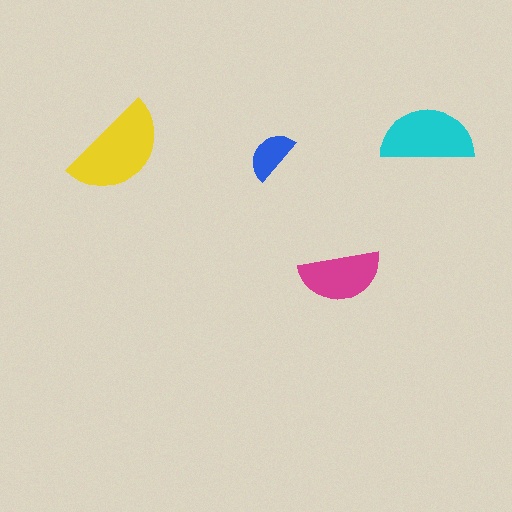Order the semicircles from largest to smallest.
the yellow one, the cyan one, the magenta one, the blue one.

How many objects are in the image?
There are 4 objects in the image.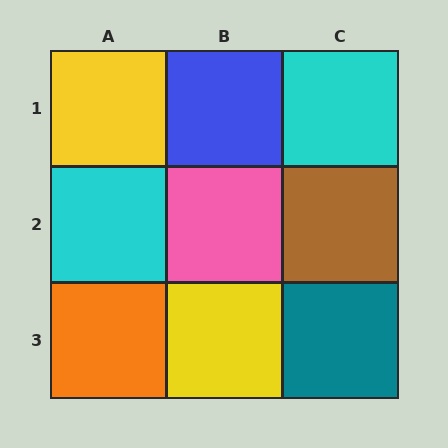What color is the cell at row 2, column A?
Cyan.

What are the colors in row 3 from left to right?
Orange, yellow, teal.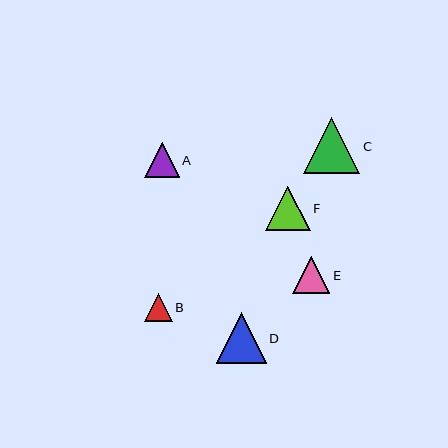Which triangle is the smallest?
Triangle B is the smallest with a size of approximately 28 pixels.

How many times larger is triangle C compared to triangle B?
Triangle C is approximately 2.0 times the size of triangle B.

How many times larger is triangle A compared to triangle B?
Triangle A is approximately 1.2 times the size of triangle B.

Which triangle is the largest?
Triangle C is the largest with a size of approximately 56 pixels.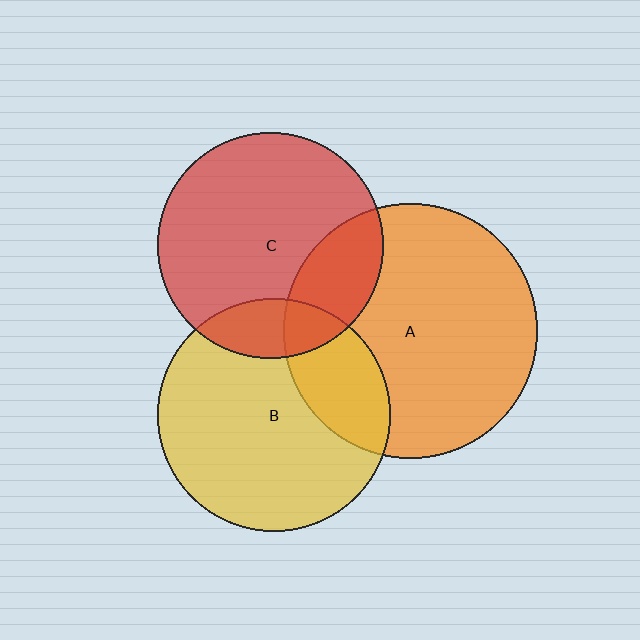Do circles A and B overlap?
Yes.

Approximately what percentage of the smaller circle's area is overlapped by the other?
Approximately 25%.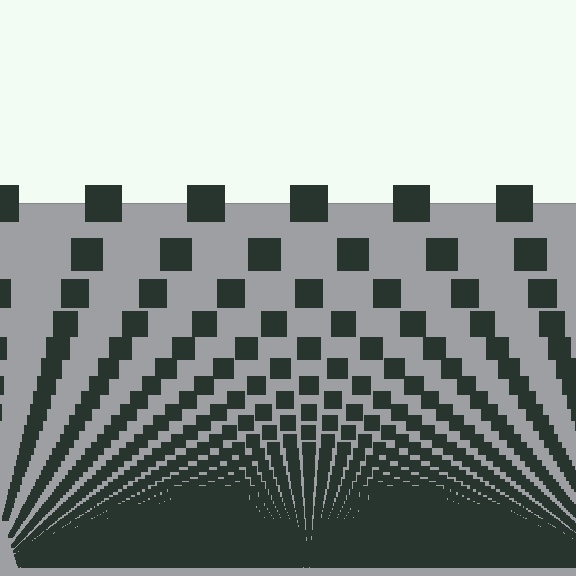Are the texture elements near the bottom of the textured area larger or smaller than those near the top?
Smaller. The gradient is inverted — elements near the bottom are smaller and denser.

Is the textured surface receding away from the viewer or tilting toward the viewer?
The surface appears to tilt toward the viewer. Texture elements get larger and sparser toward the top.